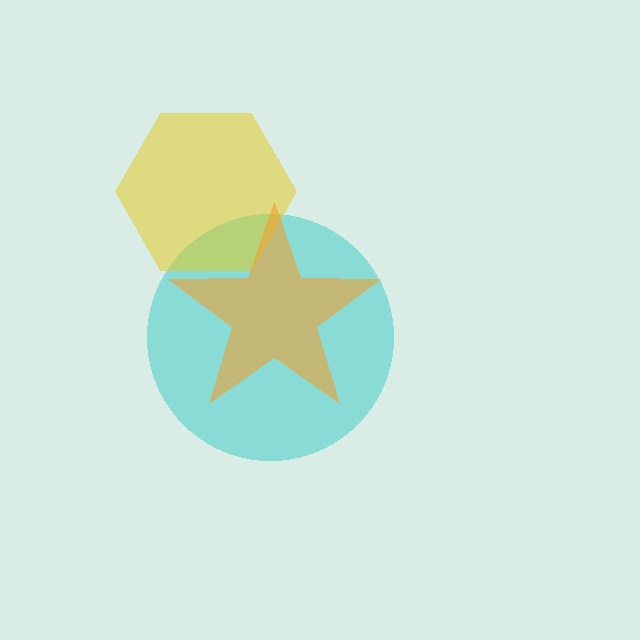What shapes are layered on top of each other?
The layered shapes are: a cyan circle, a yellow hexagon, an orange star.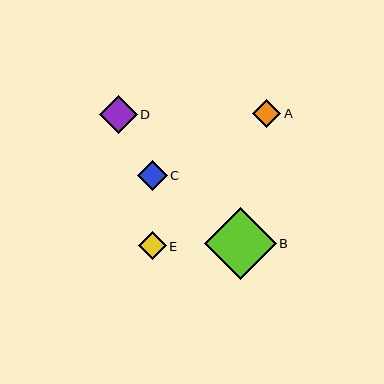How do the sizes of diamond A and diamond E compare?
Diamond A and diamond E are approximately the same size.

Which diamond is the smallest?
Diamond E is the smallest with a size of approximately 27 pixels.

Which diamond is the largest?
Diamond B is the largest with a size of approximately 72 pixels.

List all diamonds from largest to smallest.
From largest to smallest: B, D, C, A, E.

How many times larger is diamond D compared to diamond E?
Diamond D is approximately 1.4 times the size of diamond E.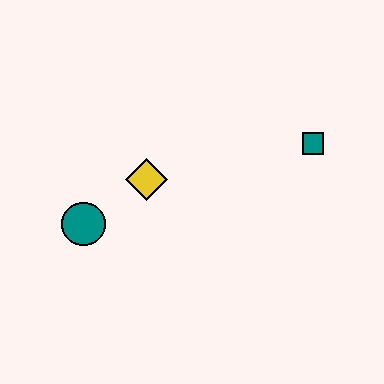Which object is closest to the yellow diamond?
The teal circle is closest to the yellow diamond.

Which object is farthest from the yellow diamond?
The teal square is farthest from the yellow diamond.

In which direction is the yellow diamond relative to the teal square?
The yellow diamond is to the left of the teal square.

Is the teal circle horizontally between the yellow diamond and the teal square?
No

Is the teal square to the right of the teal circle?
Yes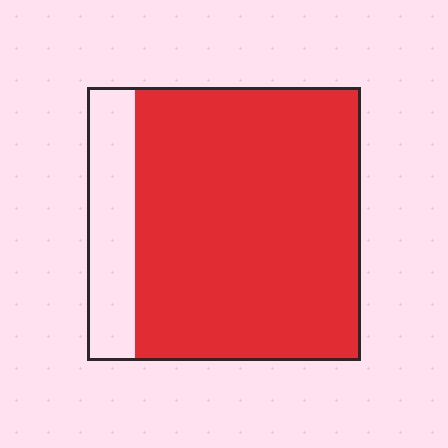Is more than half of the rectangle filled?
Yes.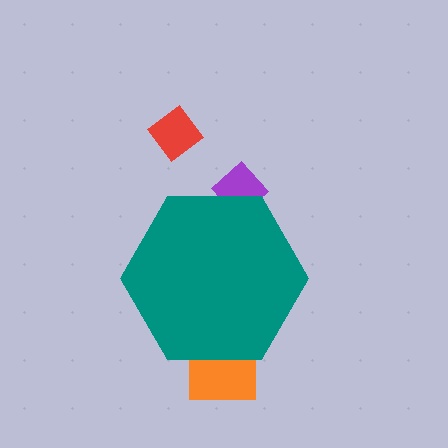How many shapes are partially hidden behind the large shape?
2 shapes are partially hidden.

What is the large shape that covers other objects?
A teal hexagon.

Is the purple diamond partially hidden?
Yes, the purple diamond is partially hidden behind the teal hexagon.